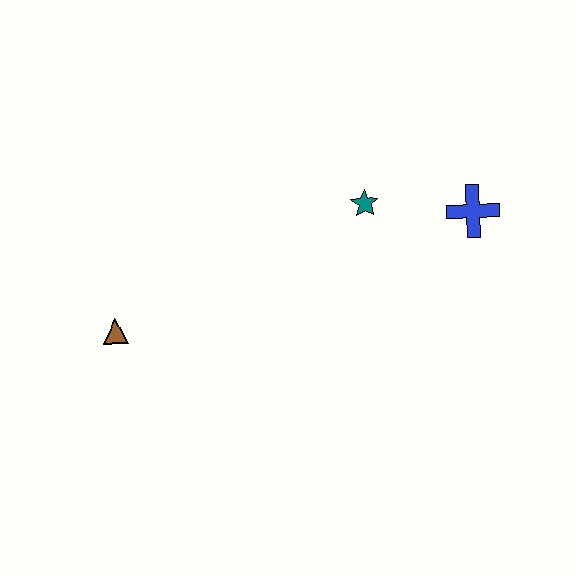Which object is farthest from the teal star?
The brown triangle is farthest from the teal star.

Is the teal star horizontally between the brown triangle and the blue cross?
Yes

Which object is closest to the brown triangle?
The teal star is closest to the brown triangle.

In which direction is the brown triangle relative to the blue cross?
The brown triangle is to the left of the blue cross.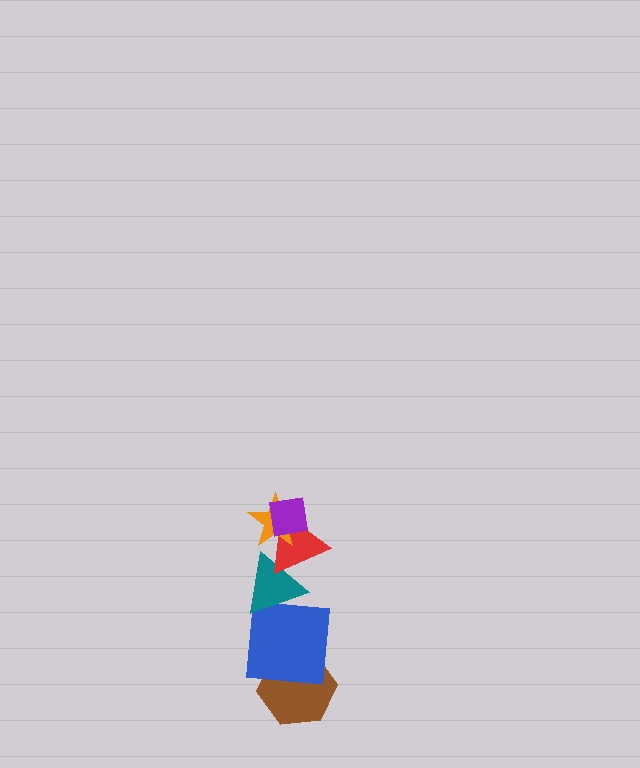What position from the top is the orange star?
The orange star is 2nd from the top.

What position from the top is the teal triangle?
The teal triangle is 4th from the top.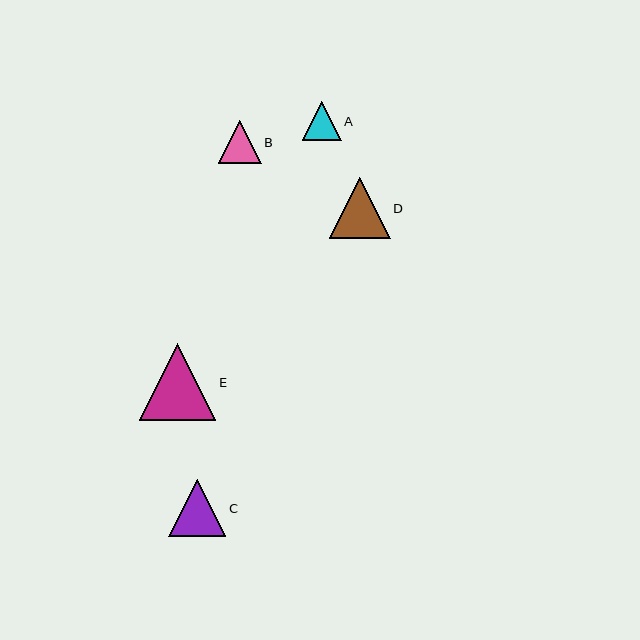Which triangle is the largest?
Triangle E is the largest with a size of approximately 77 pixels.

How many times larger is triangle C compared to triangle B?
Triangle C is approximately 1.3 times the size of triangle B.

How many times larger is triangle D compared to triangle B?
Triangle D is approximately 1.4 times the size of triangle B.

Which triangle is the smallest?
Triangle A is the smallest with a size of approximately 39 pixels.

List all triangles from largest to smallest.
From largest to smallest: E, D, C, B, A.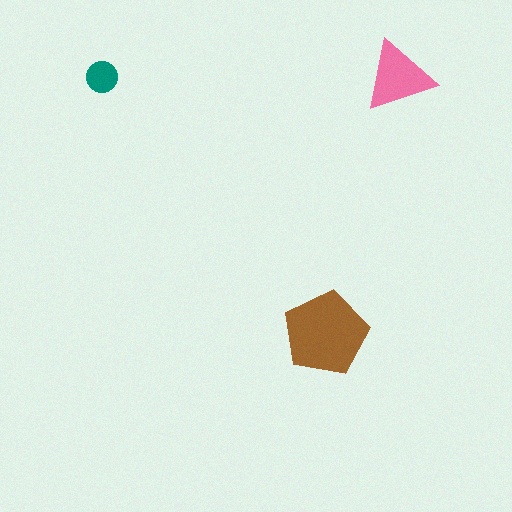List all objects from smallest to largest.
The teal circle, the pink triangle, the brown pentagon.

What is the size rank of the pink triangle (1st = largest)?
2nd.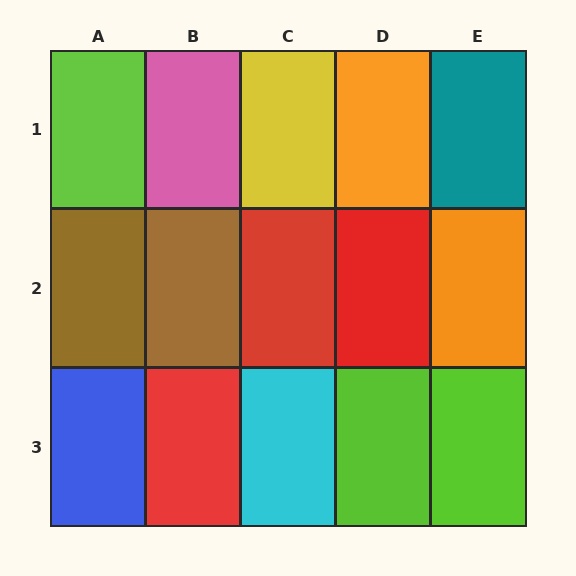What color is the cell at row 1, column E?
Teal.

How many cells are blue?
1 cell is blue.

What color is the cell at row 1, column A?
Lime.